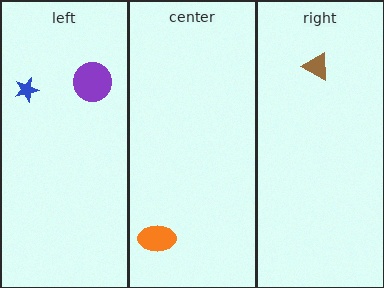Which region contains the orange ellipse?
The center region.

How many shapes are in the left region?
2.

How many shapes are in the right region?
1.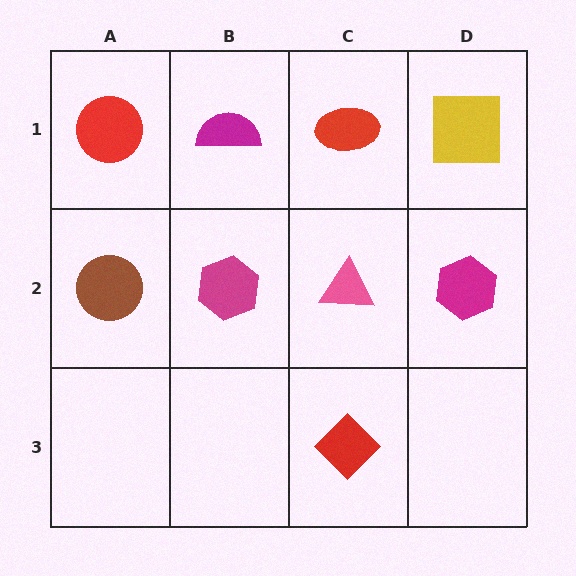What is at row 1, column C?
A red ellipse.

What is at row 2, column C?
A pink triangle.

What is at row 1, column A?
A red circle.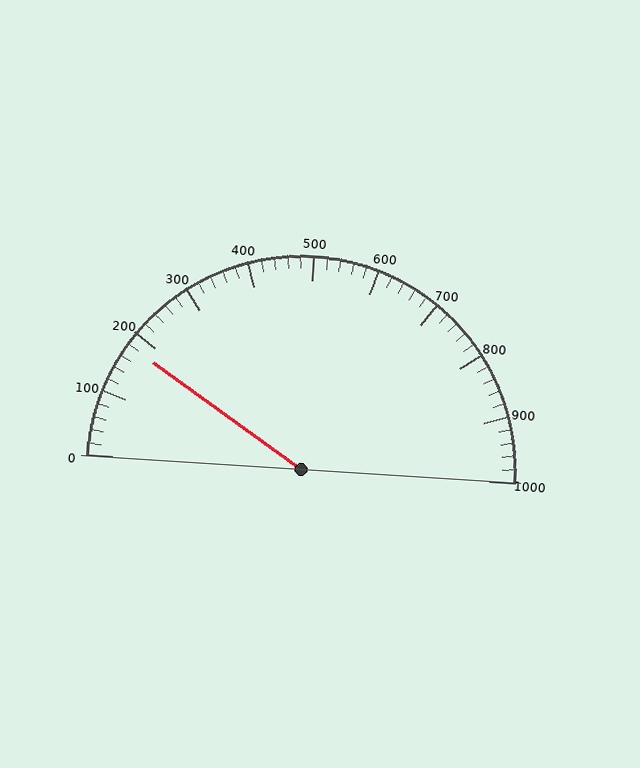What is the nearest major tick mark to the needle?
The nearest major tick mark is 200.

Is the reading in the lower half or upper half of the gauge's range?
The reading is in the lower half of the range (0 to 1000).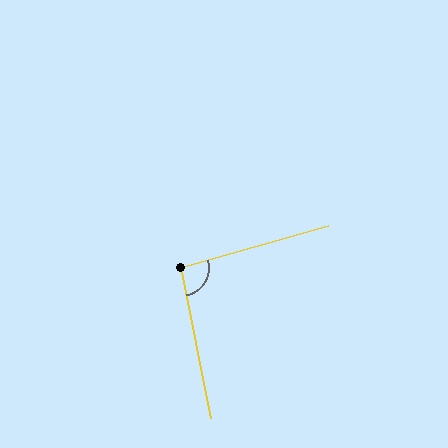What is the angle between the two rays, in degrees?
Approximately 95 degrees.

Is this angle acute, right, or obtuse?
It is approximately a right angle.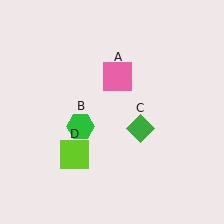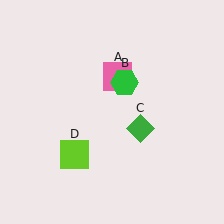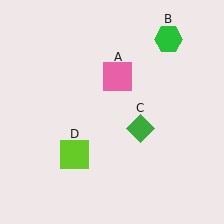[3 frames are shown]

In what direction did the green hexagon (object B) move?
The green hexagon (object B) moved up and to the right.